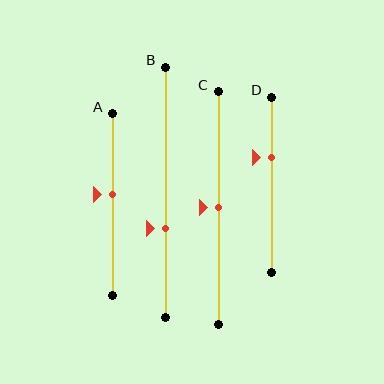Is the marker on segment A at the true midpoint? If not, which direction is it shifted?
No, the marker on segment A is shifted upward by about 6% of the segment length.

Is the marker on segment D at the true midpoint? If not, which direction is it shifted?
No, the marker on segment D is shifted upward by about 16% of the segment length.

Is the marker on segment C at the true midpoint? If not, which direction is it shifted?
Yes, the marker on segment C is at the true midpoint.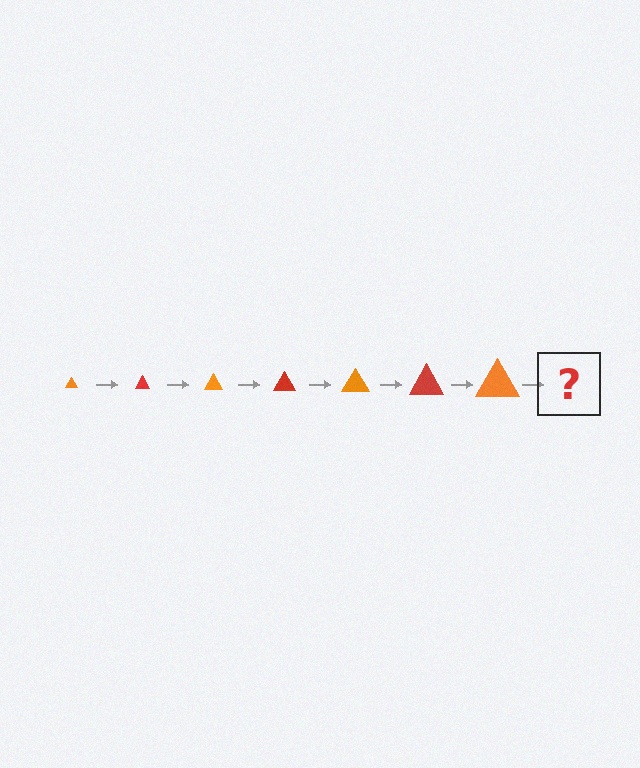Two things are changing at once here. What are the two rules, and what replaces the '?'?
The two rules are that the triangle grows larger each step and the color cycles through orange and red. The '?' should be a red triangle, larger than the previous one.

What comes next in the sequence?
The next element should be a red triangle, larger than the previous one.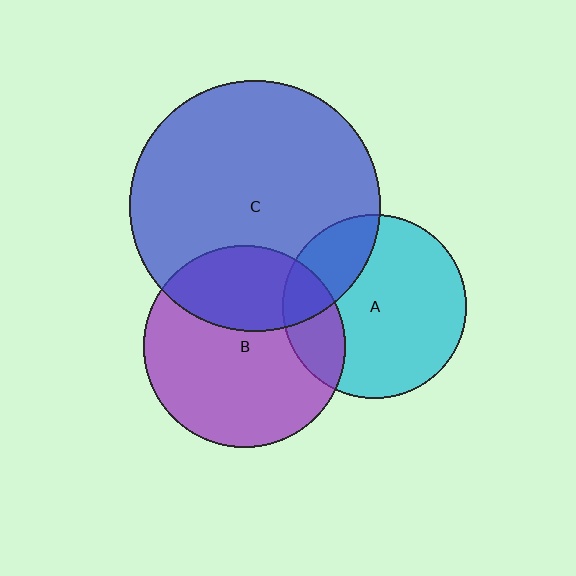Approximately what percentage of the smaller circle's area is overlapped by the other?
Approximately 25%.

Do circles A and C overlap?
Yes.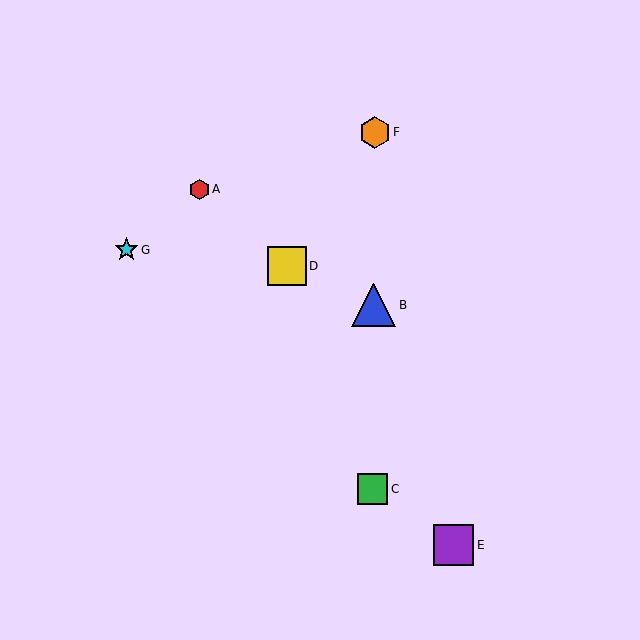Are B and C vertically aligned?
Yes, both are at x≈374.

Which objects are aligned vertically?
Objects B, C, F are aligned vertically.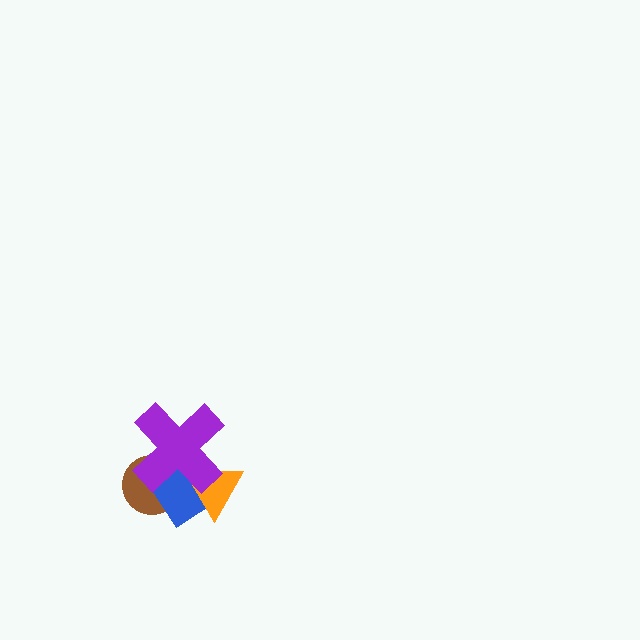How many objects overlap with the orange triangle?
2 objects overlap with the orange triangle.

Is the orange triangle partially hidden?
Yes, it is partially covered by another shape.